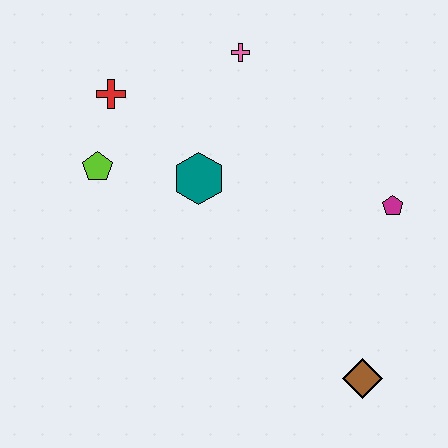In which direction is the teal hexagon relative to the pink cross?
The teal hexagon is below the pink cross.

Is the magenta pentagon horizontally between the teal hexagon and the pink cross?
No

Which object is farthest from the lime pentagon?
The brown diamond is farthest from the lime pentagon.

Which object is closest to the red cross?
The lime pentagon is closest to the red cross.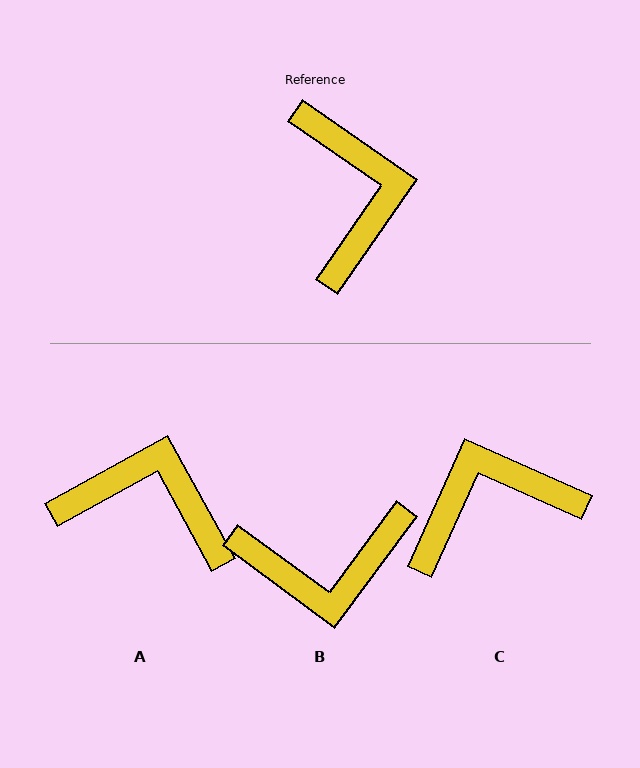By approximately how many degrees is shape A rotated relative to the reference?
Approximately 64 degrees counter-clockwise.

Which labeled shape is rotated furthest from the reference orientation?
C, about 101 degrees away.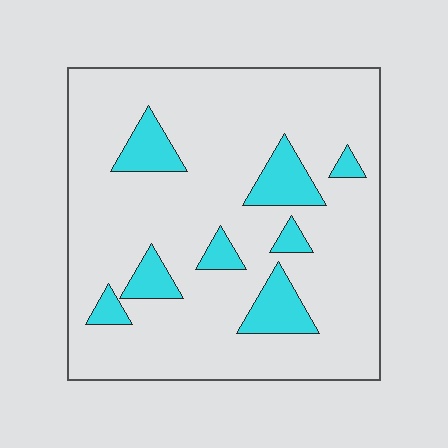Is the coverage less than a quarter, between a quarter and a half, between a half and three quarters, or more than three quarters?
Less than a quarter.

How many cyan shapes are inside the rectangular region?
8.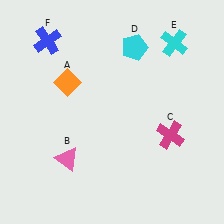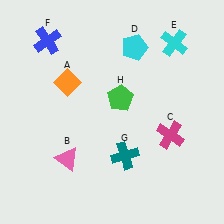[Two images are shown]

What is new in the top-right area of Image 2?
A green pentagon (H) was added in the top-right area of Image 2.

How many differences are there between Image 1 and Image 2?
There are 2 differences between the two images.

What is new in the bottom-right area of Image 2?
A teal cross (G) was added in the bottom-right area of Image 2.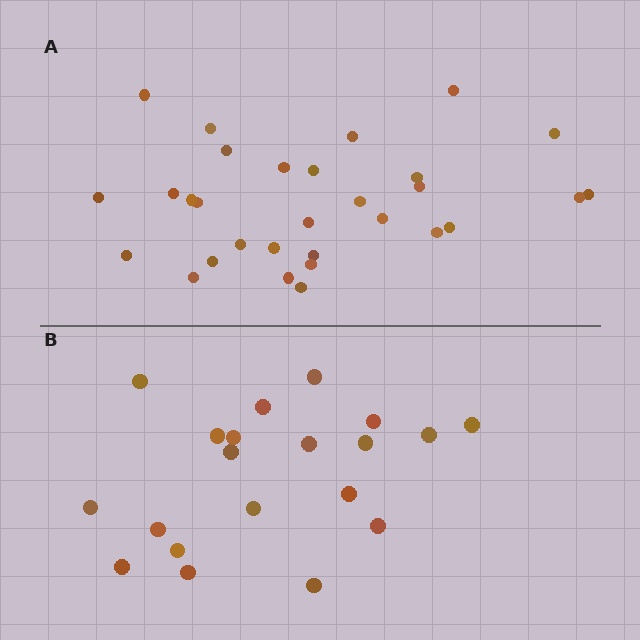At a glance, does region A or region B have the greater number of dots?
Region A (the top region) has more dots.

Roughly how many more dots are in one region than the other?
Region A has roughly 10 or so more dots than region B.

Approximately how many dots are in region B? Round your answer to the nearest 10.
About 20 dots.